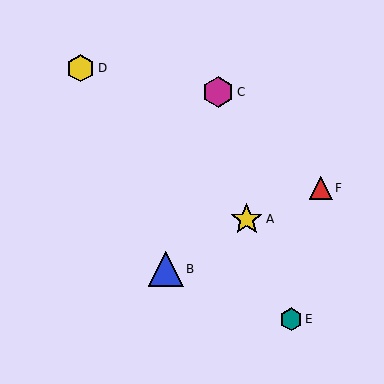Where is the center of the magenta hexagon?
The center of the magenta hexagon is at (218, 92).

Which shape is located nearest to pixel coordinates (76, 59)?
The yellow hexagon (labeled D) at (81, 68) is nearest to that location.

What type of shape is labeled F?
Shape F is a red triangle.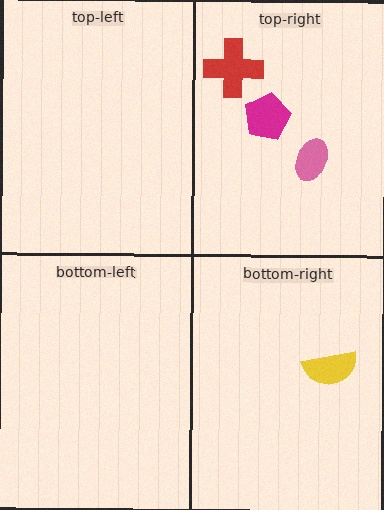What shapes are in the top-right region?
The red cross, the magenta pentagon, the pink ellipse.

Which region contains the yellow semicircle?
The bottom-right region.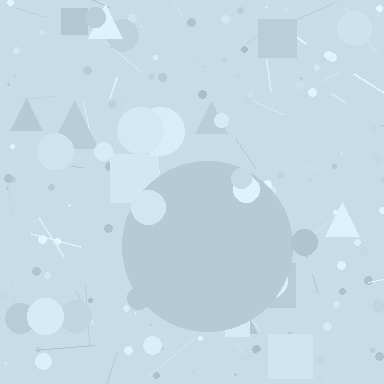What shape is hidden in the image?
A circle is hidden in the image.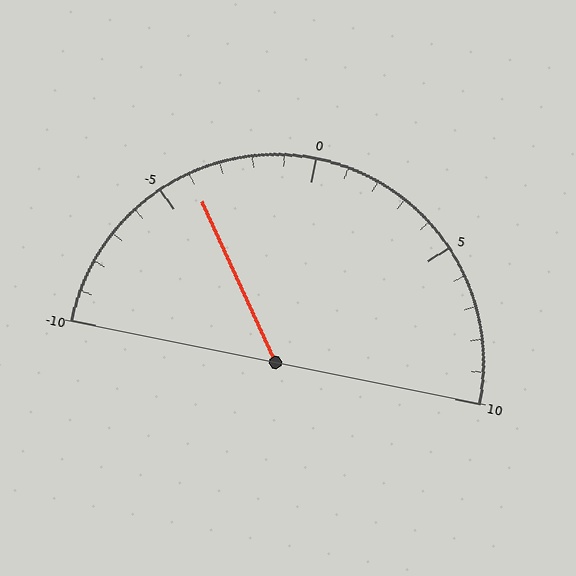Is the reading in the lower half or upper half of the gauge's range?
The reading is in the lower half of the range (-10 to 10).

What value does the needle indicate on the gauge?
The needle indicates approximately -4.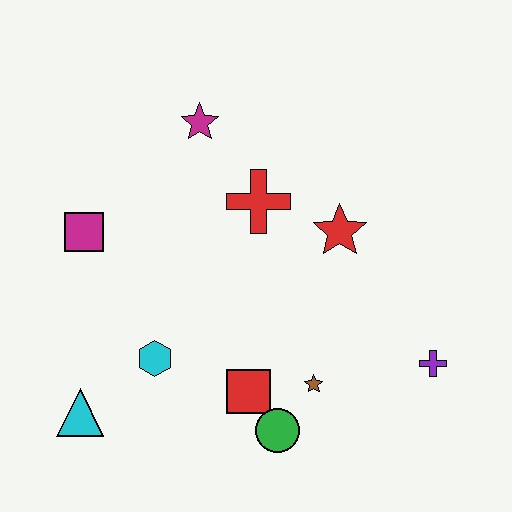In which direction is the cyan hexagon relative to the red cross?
The cyan hexagon is below the red cross.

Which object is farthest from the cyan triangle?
The purple cross is farthest from the cyan triangle.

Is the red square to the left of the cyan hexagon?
No